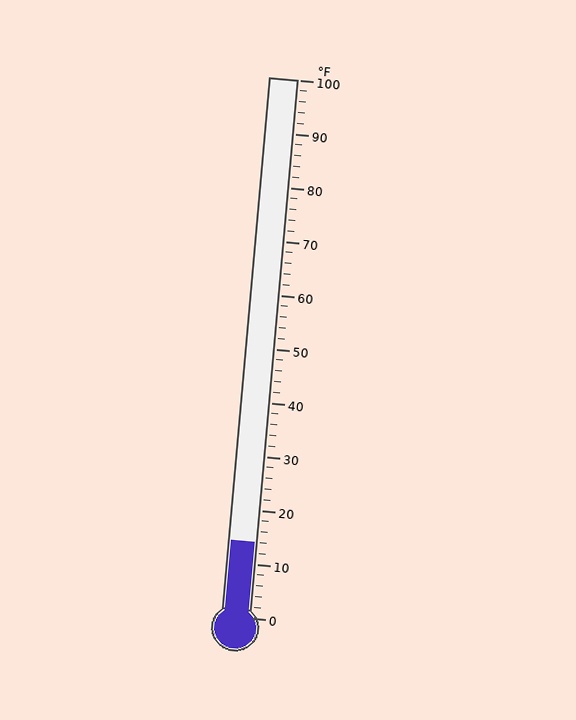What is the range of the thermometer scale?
The thermometer scale ranges from 0°F to 100°F.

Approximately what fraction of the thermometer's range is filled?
The thermometer is filled to approximately 15% of its range.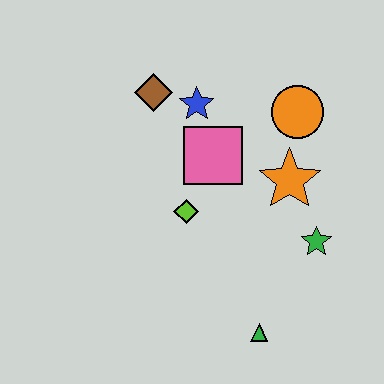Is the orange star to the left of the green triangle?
No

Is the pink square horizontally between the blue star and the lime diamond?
No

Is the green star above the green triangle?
Yes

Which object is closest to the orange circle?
The orange star is closest to the orange circle.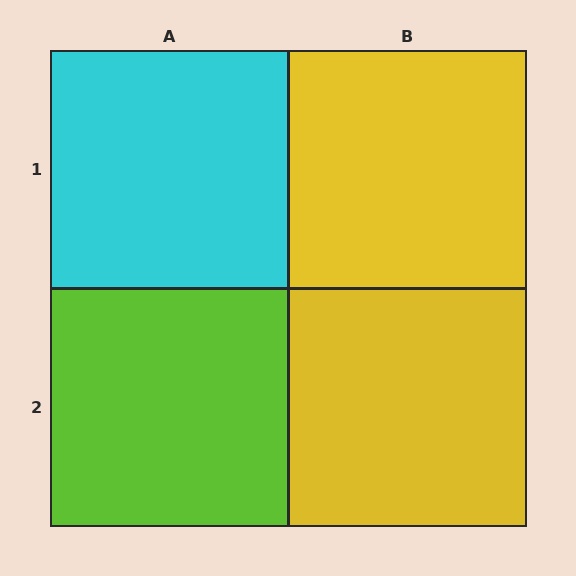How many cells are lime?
1 cell is lime.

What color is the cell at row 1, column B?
Yellow.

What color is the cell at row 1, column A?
Cyan.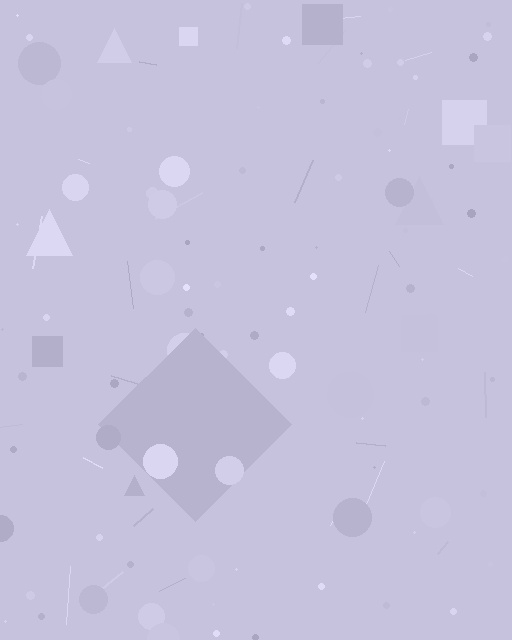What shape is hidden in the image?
A diamond is hidden in the image.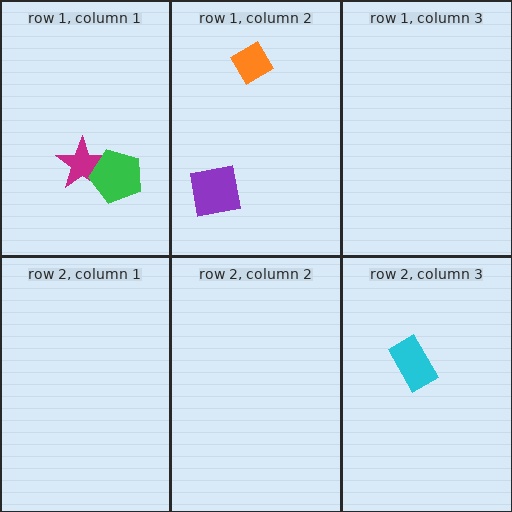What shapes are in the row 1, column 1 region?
The magenta star, the green pentagon.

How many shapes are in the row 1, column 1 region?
2.